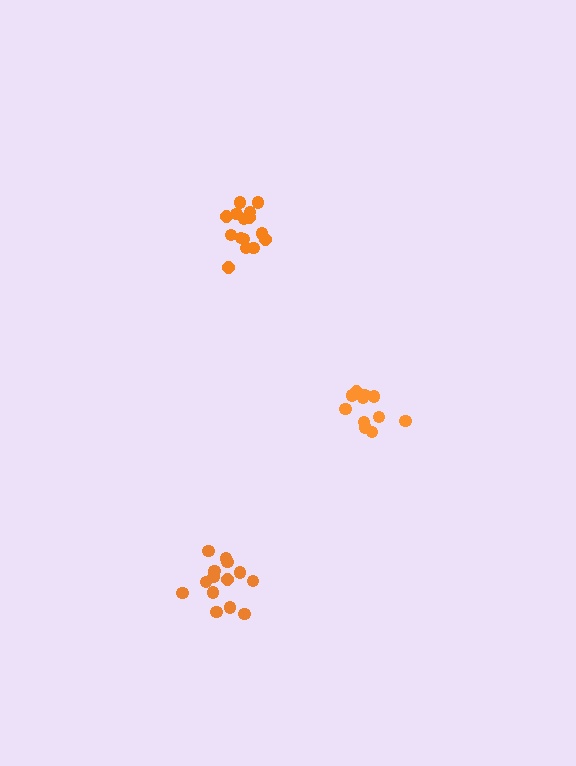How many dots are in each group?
Group 1: 15 dots, Group 2: 14 dots, Group 3: 11 dots (40 total).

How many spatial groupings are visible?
There are 3 spatial groupings.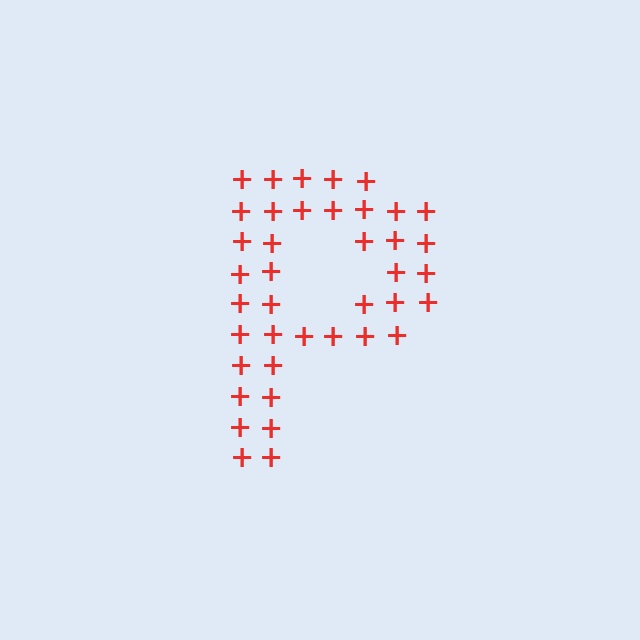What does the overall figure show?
The overall figure shows the letter P.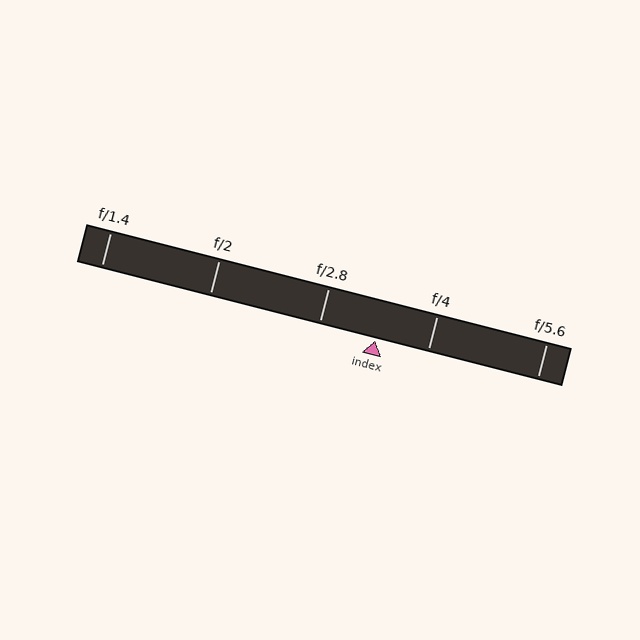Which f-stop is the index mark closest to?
The index mark is closest to f/4.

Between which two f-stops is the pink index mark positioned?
The index mark is between f/2.8 and f/4.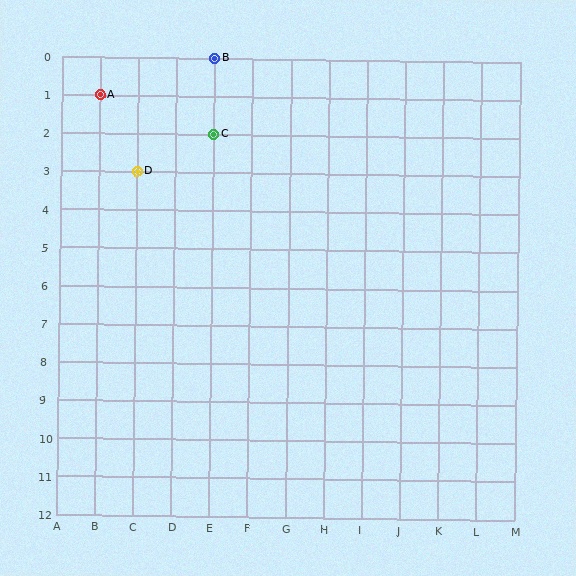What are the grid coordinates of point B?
Point B is at grid coordinates (E, 0).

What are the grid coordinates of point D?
Point D is at grid coordinates (C, 3).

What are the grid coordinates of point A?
Point A is at grid coordinates (B, 1).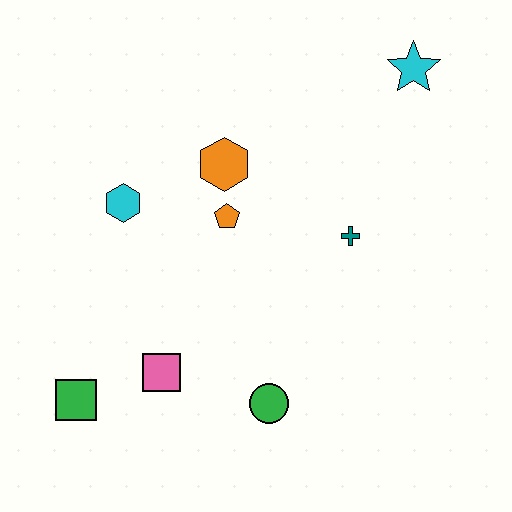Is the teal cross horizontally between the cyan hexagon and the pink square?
No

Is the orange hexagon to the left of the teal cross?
Yes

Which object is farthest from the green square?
The cyan star is farthest from the green square.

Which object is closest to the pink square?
The green square is closest to the pink square.